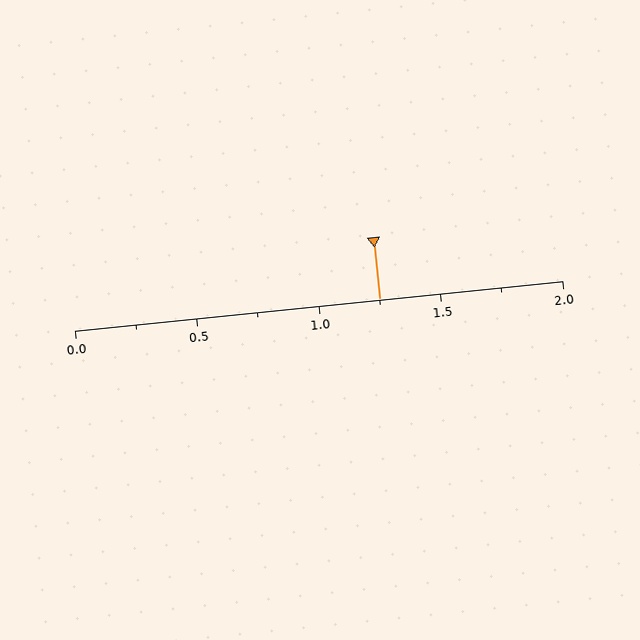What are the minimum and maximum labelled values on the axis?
The axis runs from 0.0 to 2.0.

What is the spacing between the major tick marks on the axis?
The major ticks are spaced 0.5 apart.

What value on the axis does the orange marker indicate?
The marker indicates approximately 1.25.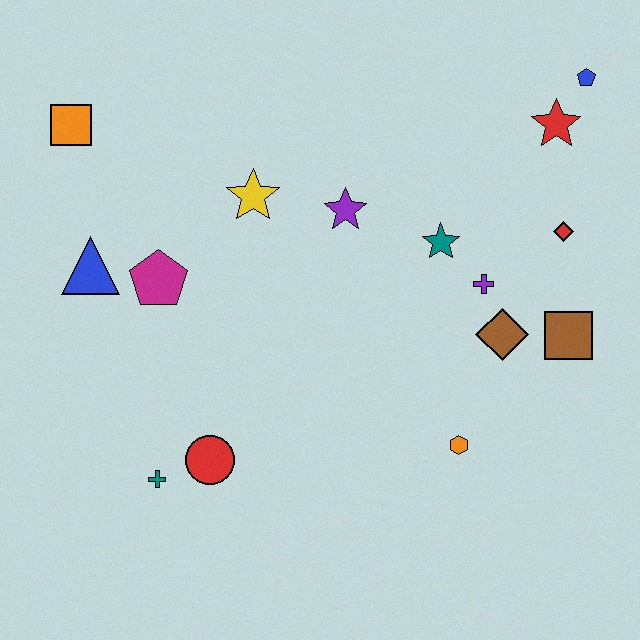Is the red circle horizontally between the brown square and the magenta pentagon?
Yes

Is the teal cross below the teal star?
Yes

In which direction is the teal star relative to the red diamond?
The teal star is to the left of the red diamond.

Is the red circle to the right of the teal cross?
Yes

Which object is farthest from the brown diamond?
The orange square is farthest from the brown diamond.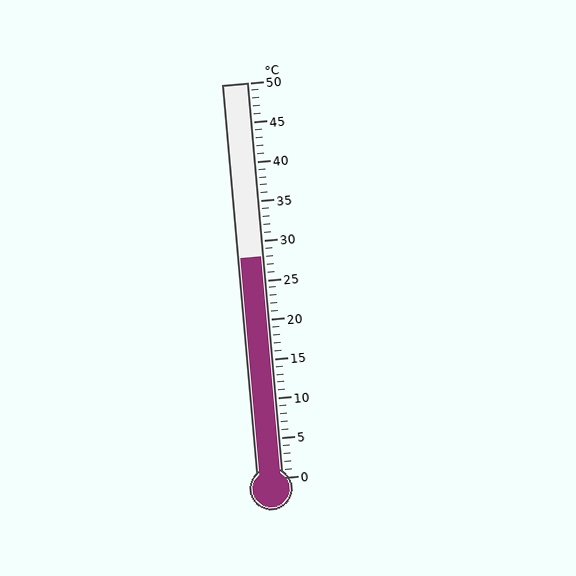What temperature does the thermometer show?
The thermometer shows approximately 28°C.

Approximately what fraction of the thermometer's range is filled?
The thermometer is filled to approximately 55% of its range.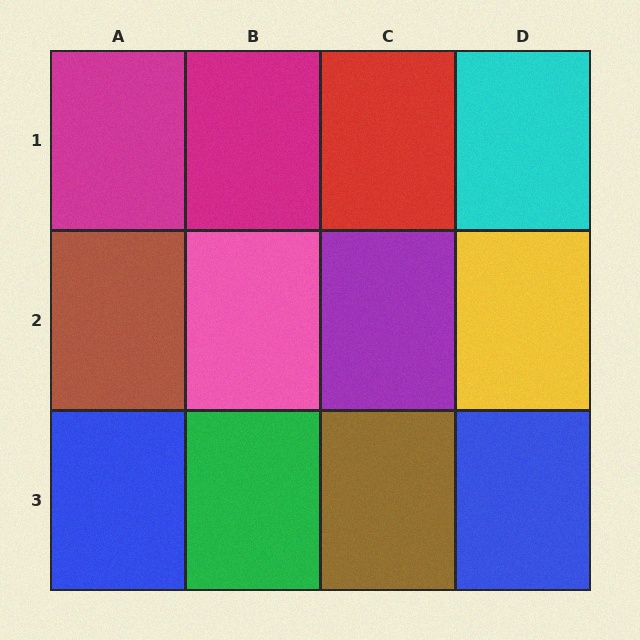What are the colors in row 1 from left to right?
Magenta, magenta, red, cyan.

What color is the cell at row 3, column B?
Green.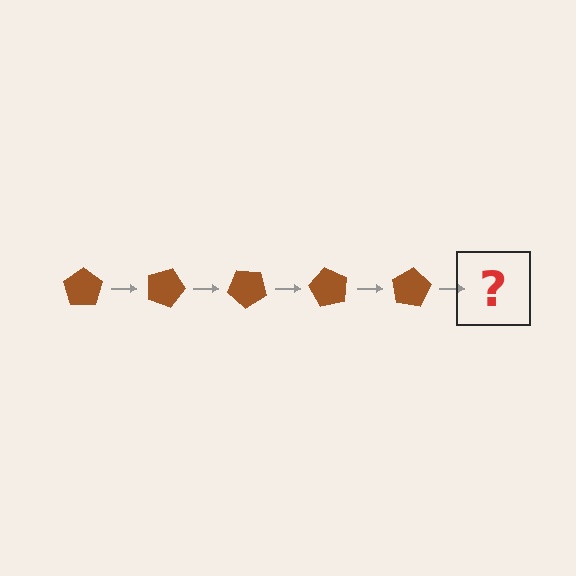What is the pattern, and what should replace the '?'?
The pattern is that the pentagon rotates 20 degrees each step. The '?' should be a brown pentagon rotated 100 degrees.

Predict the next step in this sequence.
The next step is a brown pentagon rotated 100 degrees.